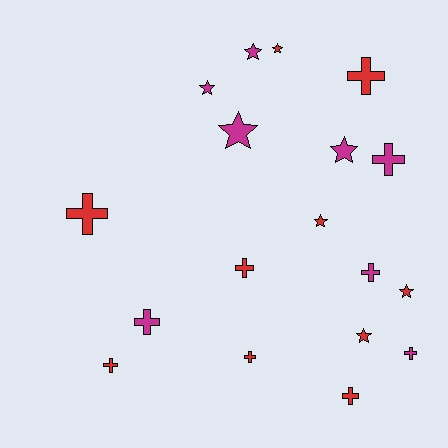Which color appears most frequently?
Red, with 10 objects.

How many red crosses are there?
There are 6 red crosses.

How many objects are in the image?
There are 18 objects.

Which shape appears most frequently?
Cross, with 10 objects.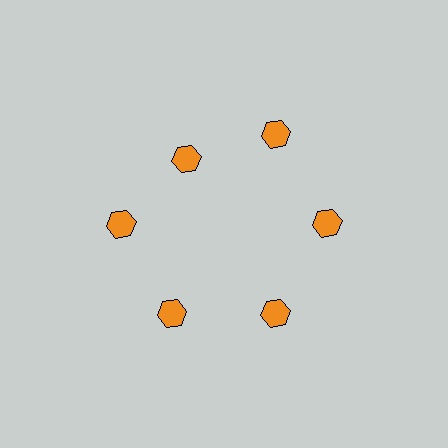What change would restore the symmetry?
The symmetry would be restored by moving it outward, back onto the ring so that all 6 hexagons sit at equal angles and equal distance from the center.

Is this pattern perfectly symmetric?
No. The 6 orange hexagons are arranged in a ring, but one element near the 11 o'clock position is pulled inward toward the center, breaking the 6-fold rotational symmetry.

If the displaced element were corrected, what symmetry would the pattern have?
It would have 6-fold rotational symmetry — the pattern would map onto itself every 60 degrees.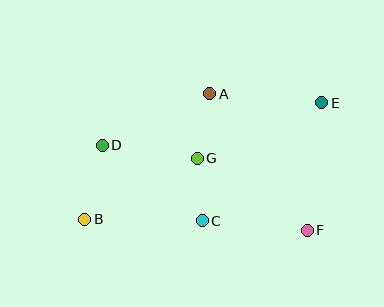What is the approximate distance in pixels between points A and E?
The distance between A and E is approximately 112 pixels.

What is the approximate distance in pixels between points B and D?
The distance between B and D is approximately 76 pixels.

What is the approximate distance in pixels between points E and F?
The distance between E and F is approximately 128 pixels.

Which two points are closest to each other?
Points C and G are closest to each other.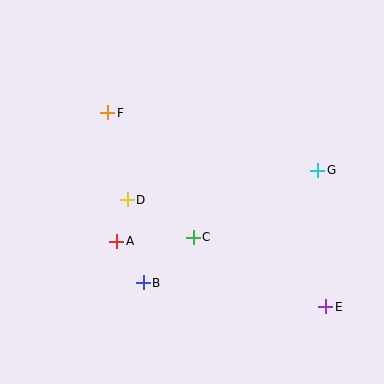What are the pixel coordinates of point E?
Point E is at (326, 307).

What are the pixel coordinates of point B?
Point B is at (143, 283).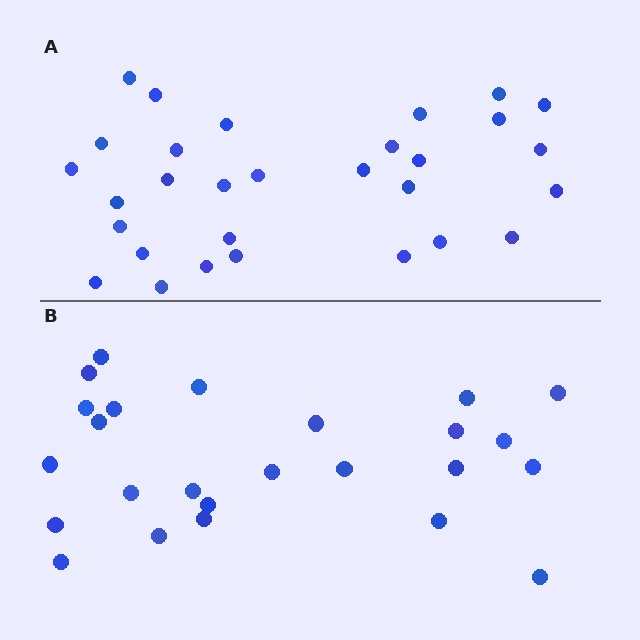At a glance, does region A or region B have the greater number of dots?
Region A (the top region) has more dots.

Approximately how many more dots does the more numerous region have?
Region A has about 5 more dots than region B.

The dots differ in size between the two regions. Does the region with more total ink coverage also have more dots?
No. Region B has more total ink coverage because its dots are larger, but region A actually contains more individual dots. Total area can be misleading — the number of items is what matters here.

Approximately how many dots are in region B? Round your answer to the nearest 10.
About 20 dots. (The exact count is 25, which rounds to 20.)